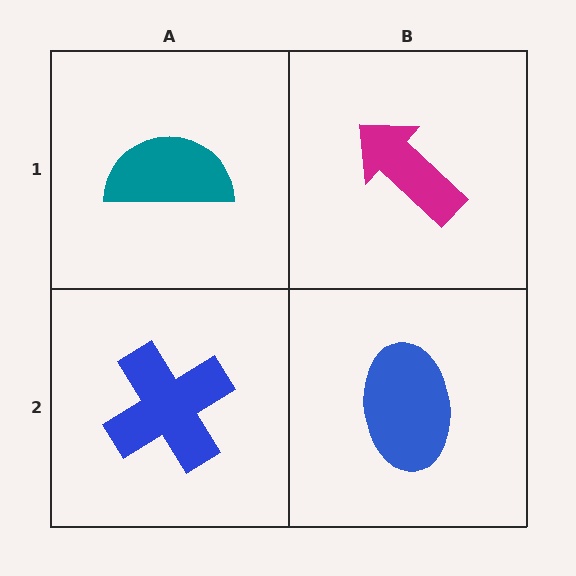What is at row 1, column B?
A magenta arrow.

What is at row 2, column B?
A blue ellipse.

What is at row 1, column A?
A teal semicircle.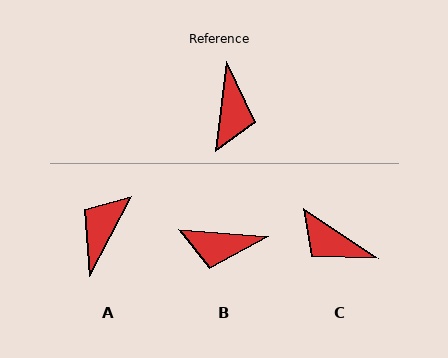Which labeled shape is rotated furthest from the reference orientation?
A, about 159 degrees away.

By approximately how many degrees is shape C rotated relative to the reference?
Approximately 117 degrees clockwise.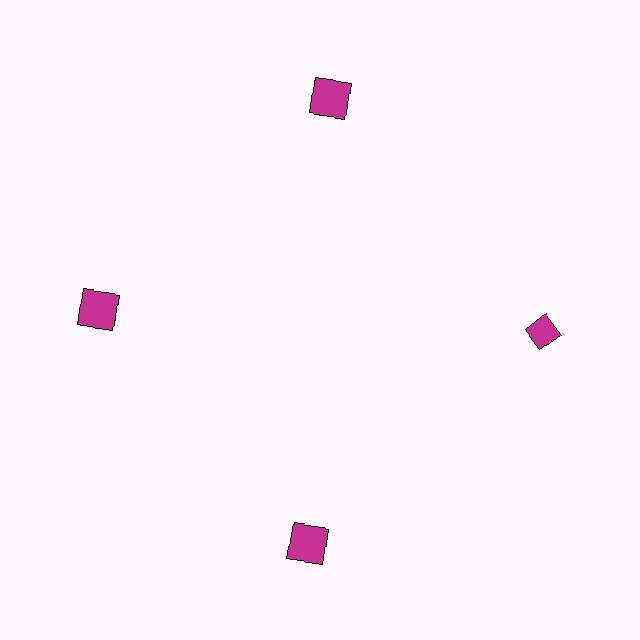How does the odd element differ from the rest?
It has a different shape: diamond instead of square.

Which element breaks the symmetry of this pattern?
The magenta diamond at roughly the 3 o'clock position breaks the symmetry. All other shapes are magenta squares.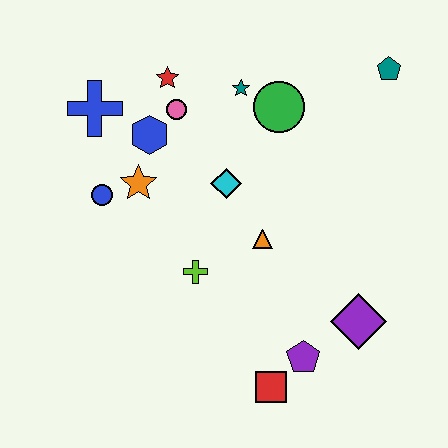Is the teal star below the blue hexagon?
No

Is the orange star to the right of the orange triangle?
No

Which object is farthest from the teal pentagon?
The red square is farthest from the teal pentagon.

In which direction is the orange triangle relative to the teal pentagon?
The orange triangle is below the teal pentagon.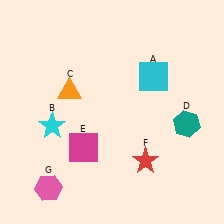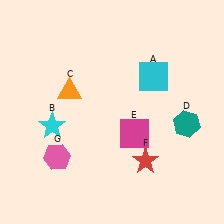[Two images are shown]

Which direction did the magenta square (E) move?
The magenta square (E) moved right.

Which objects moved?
The objects that moved are: the magenta square (E), the pink hexagon (G).